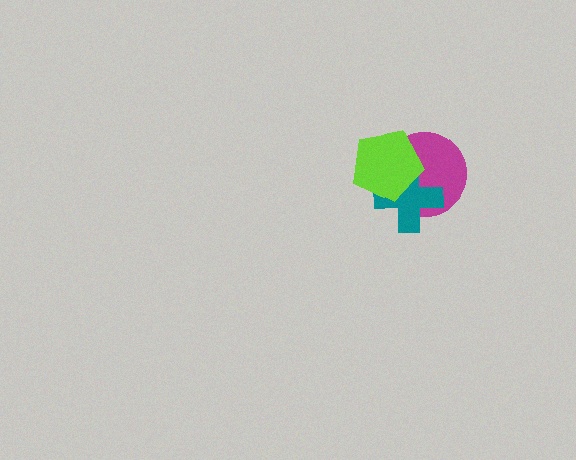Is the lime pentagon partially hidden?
No, no other shape covers it.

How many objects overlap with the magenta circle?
2 objects overlap with the magenta circle.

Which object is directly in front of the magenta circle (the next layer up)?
The teal cross is directly in front of the magenta circle.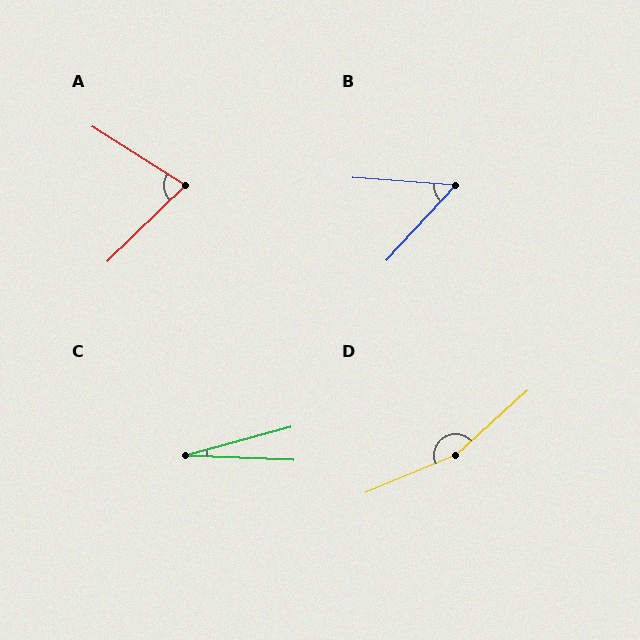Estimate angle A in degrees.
Approximately 76 degrees.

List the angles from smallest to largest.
C (18°), B (51°), A (76°), D (161°).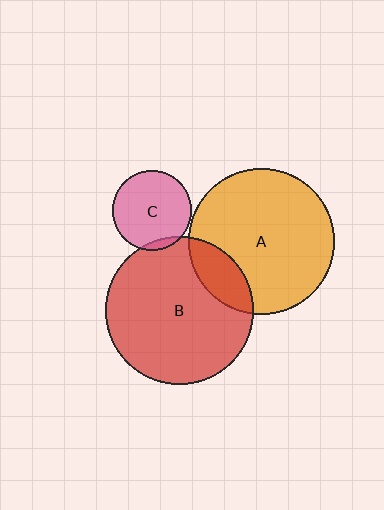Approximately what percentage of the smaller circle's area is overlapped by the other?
Approximately 5%.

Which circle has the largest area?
Circle B (red).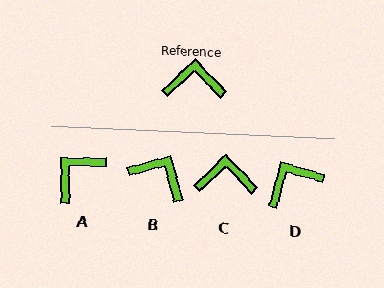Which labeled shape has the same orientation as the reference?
C.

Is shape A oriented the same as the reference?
No, it is off by about 46 degrees.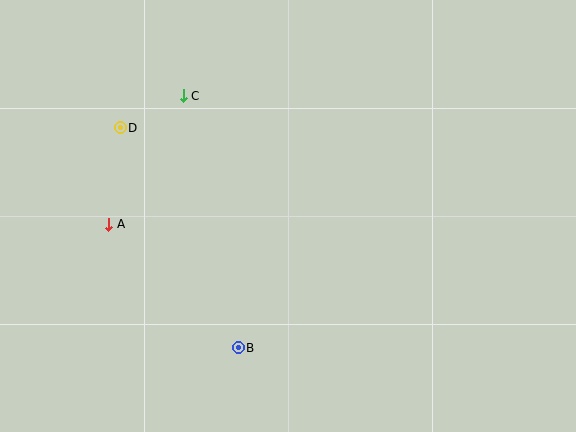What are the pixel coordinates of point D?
Point D is at (120, 128).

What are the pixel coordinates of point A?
Point A is at (109, 224).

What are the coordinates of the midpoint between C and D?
The midpoint between C and D is at (152, 112).